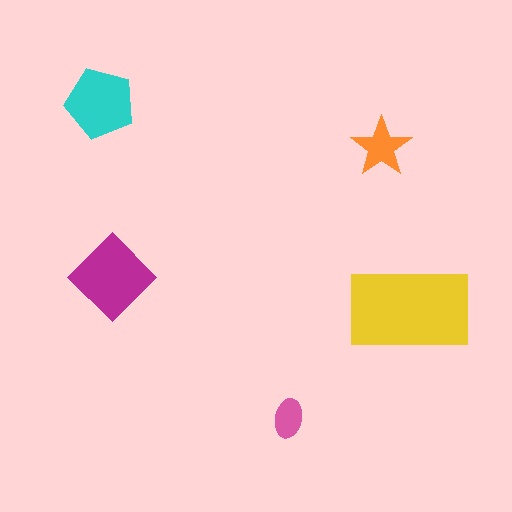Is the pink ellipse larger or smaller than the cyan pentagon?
Smaller.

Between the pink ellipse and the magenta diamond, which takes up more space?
The magenta diamond.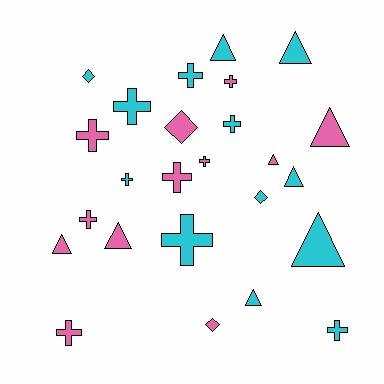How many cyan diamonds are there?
There are 2 cyan diamonds.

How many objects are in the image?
There are 25 objects.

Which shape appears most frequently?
Cross, with 12 objects.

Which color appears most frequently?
Cyan, with 13 objects.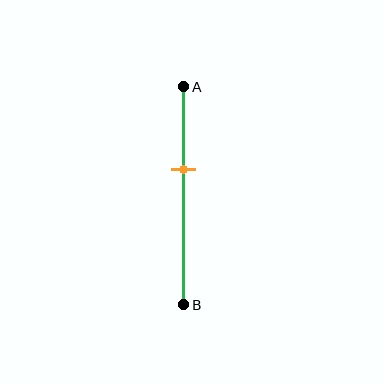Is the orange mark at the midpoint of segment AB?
No, the mark is at about 40% from A, not at the 50% midpoint.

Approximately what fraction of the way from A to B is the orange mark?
The orange mark is approximately 40% of the way from A to B.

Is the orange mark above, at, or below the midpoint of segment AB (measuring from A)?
The orange mark is above the midpoint of segment AB.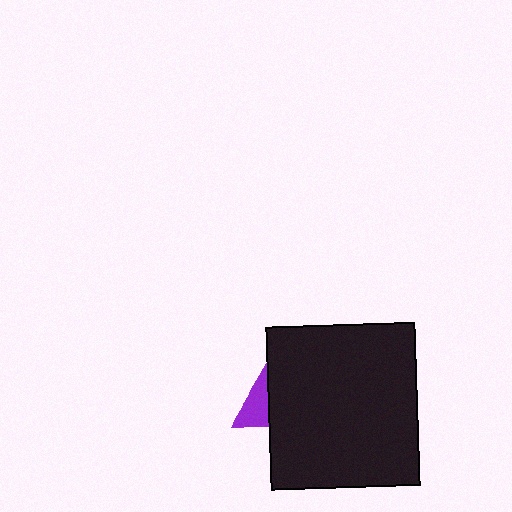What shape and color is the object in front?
The object in front is a black rectangle.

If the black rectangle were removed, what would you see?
You would see the complete purple triangle.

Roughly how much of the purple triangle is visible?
A small part of it is visible (roughly 38%).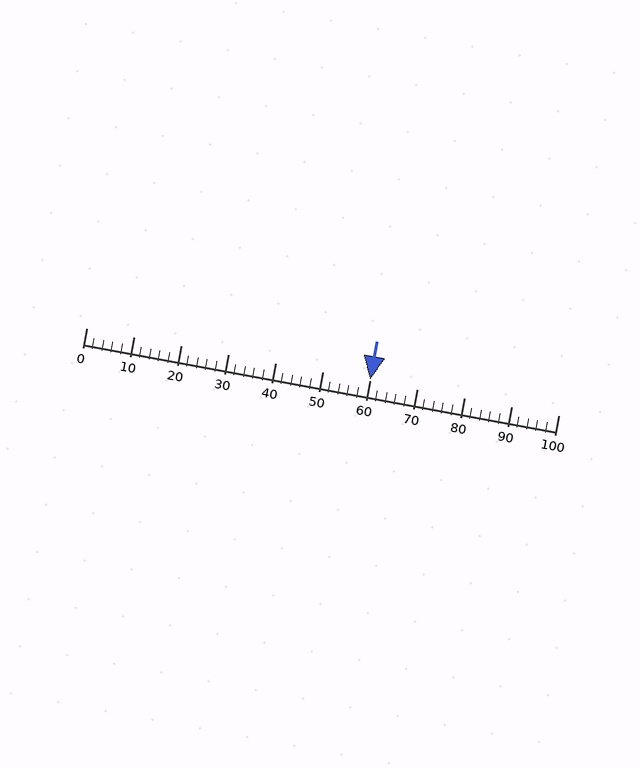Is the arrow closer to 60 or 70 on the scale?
The arrow is closer to 60.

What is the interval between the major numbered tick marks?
The major tick marks are spaced 10 units apart.